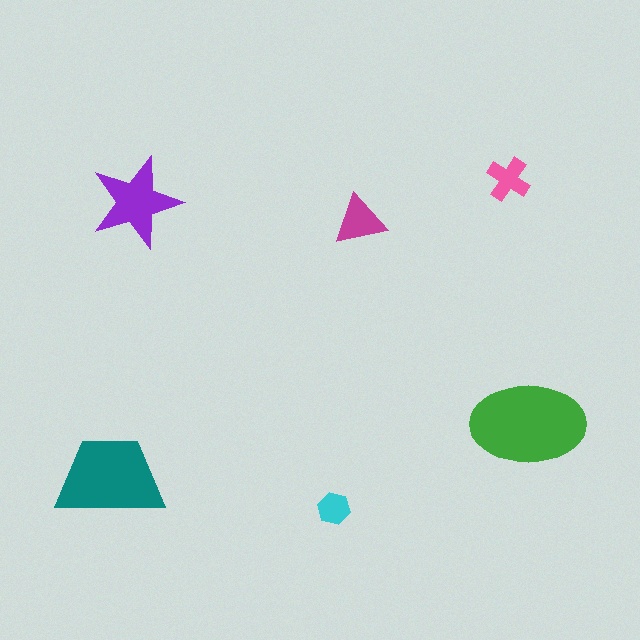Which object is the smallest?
The cyan hexagon.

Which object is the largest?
The green ellipse.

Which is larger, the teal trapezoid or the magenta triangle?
The teal trapezoid.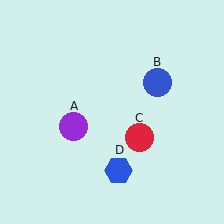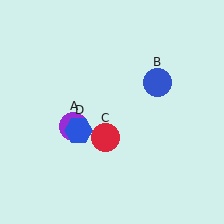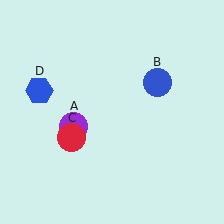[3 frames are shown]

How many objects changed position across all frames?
2 objects changed position: red circle (object C), blue hexagon (object D).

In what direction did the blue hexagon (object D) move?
The blue hexagon (object D) moved up and to the left.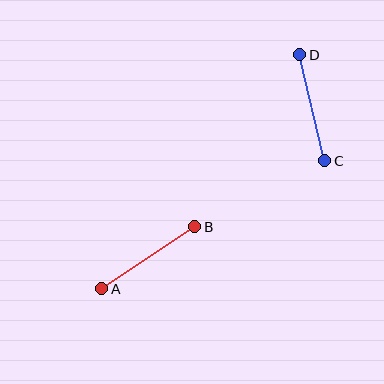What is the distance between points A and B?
The distance is approximately 112 pixels.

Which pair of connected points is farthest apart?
Points A and B are farthest apart.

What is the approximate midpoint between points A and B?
The midpoint is at approximately (148, 258) pixels.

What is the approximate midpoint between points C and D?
The midpoint is at approximately (312, 108) pixels.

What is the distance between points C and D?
The distance is approximately 109 pixels.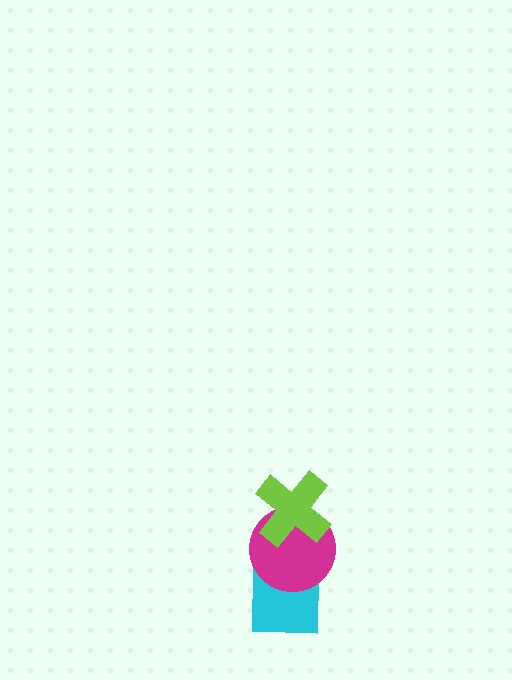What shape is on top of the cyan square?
The magenta circle is on top of the cyan square.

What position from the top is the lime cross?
The lime cross is 1st from the top.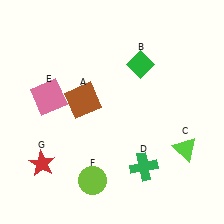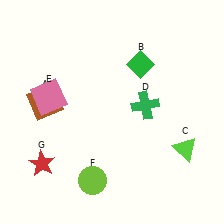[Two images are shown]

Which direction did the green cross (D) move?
The green cross (D) moved up.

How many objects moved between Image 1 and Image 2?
2 objects moved between the two images.